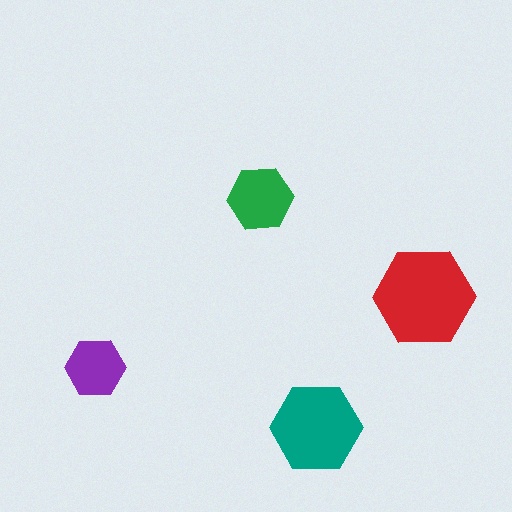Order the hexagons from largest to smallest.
the red one, the teal one, the green one, the purple one.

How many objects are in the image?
There are 4 objects in the image.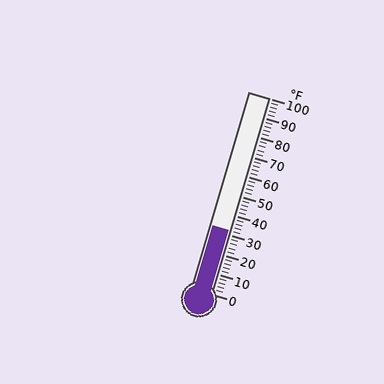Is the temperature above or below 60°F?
The temperature is below 60°F.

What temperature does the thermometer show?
The thermometer shows approximately 32°F.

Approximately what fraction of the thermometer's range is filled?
The thermometer is filled to approximately 30% of its range.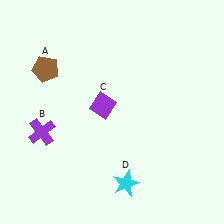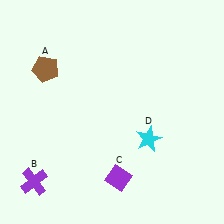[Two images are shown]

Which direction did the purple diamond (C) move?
The purple diamond (C) moved down.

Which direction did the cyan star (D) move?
The cyan star (D) moved up.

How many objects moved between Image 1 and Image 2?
3 objects moved between the two images.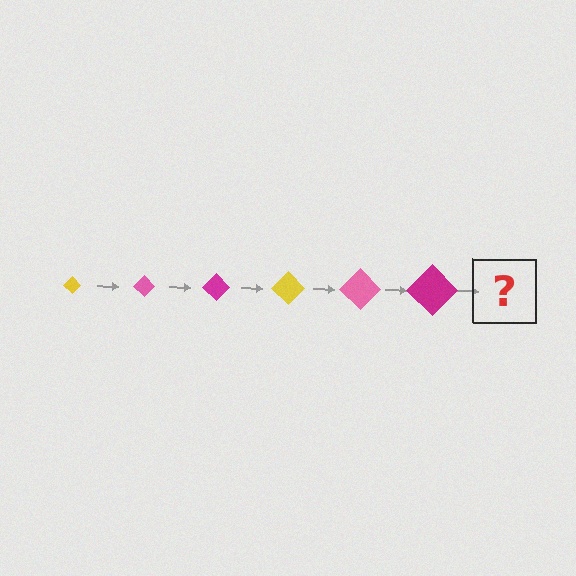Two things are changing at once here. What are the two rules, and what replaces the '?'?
The two rules are that the diamond grows larger each step and the color cycles through yellow, pink, and magenta. The '?' should be a yellow diamond, larger than the previous one.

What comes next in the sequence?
The next element should be a yellow diamond, larger than the previous one.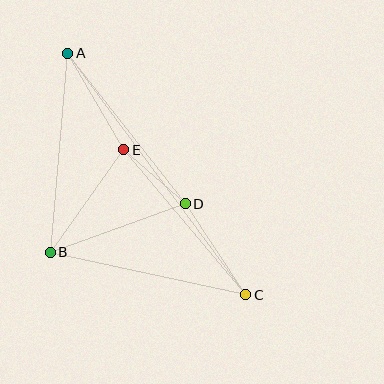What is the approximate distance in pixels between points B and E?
The distance between B and E is approximately 126 pixels.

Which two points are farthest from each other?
Points A and C are farthest from each other.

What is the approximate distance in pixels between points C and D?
The distance between C and D is approximately 109 pixels.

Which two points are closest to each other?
Points D and E are closest to each other.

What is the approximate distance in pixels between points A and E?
The distance between A and E is approximately 112 pixels.